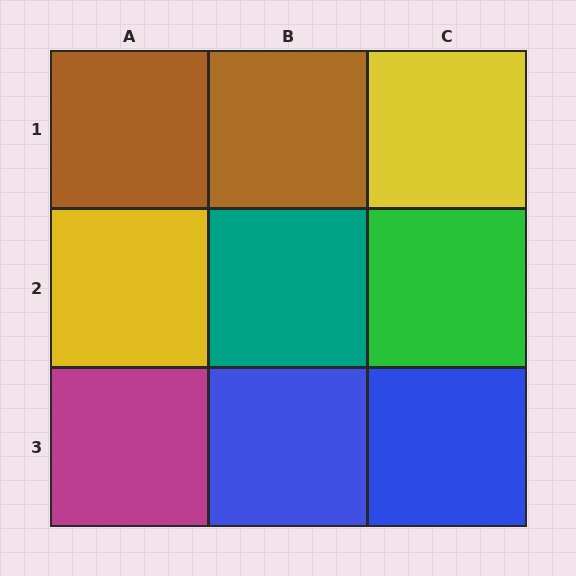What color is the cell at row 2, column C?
Green.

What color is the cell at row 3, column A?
Magenta.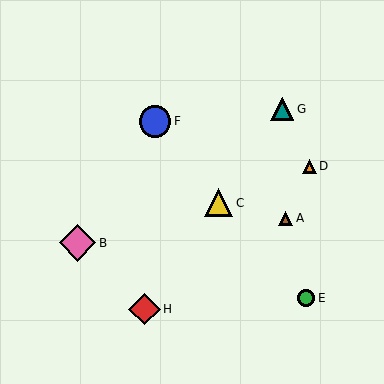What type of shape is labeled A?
Shape A is a brown triangle.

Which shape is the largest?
The pink diamond (labeled B) is the largest.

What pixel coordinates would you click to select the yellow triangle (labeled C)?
Click at (219, 203) to select the yellow triangle C.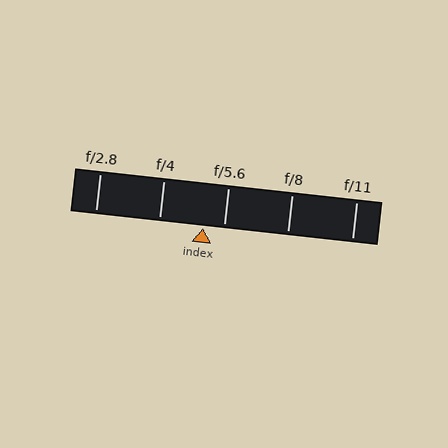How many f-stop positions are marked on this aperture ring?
There are 5 f-stop positions marked.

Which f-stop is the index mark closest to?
The index mark is closest to f/5.6.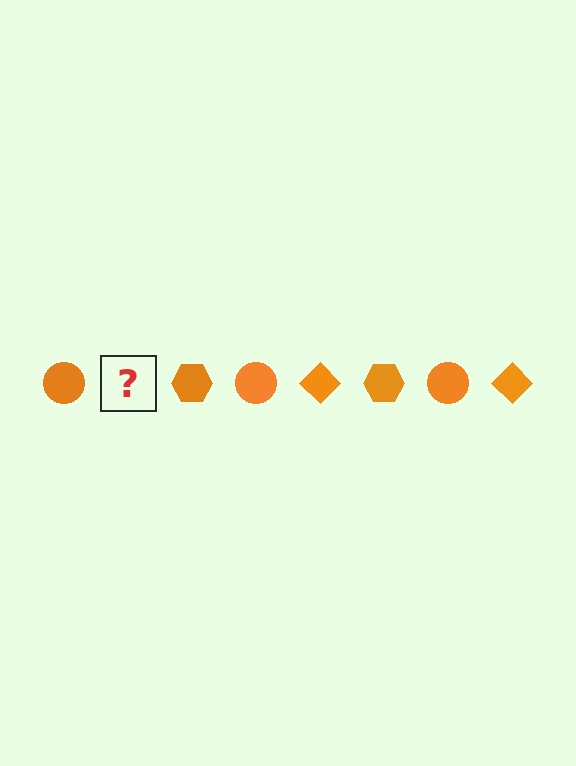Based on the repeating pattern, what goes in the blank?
The blank should be an orange diamond.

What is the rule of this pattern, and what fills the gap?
The rule is that the pattern cycles through circle, diamond, hexagon shapes in orange. The gap should be filled with an orange diamond.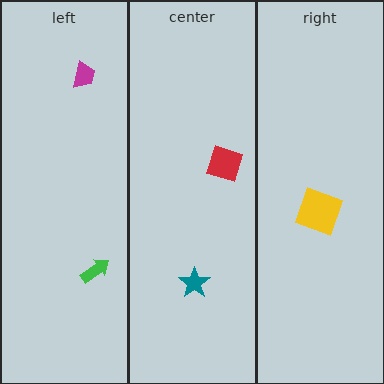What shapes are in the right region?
The yellow square.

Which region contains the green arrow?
The left region.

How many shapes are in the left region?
2.